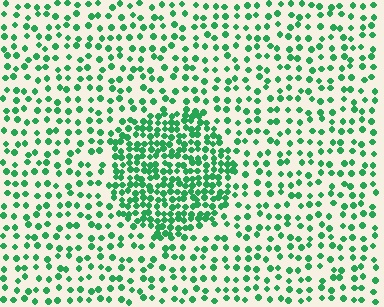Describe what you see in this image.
The image contains small green elements arranged at two different densities. A circle-shaped region is visible where the elements are more densely packed than the surrounding area.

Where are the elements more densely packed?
The elements are more densely packed inside the circle boundary.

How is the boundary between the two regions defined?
The boundary is defined by a change in element density (approximately 2.3x ratio). All elements are the same color, size, and shape.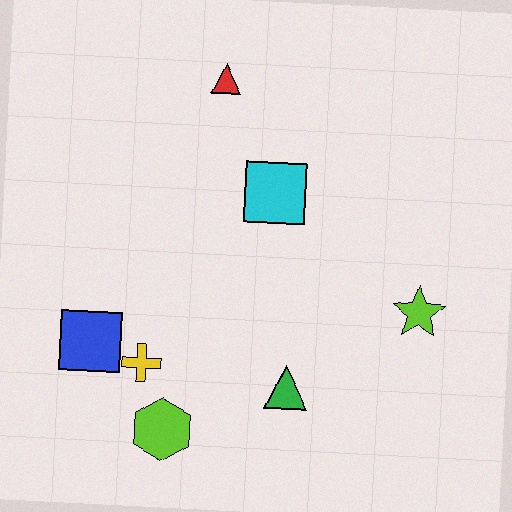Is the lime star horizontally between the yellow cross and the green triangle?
No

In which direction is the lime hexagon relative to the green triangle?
The lime hexagon is to the left of the green triangle.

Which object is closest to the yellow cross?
The blue square is closest to the yellow cross.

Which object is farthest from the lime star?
The blue square is farthest from the lime star.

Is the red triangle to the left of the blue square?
No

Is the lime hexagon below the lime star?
Yes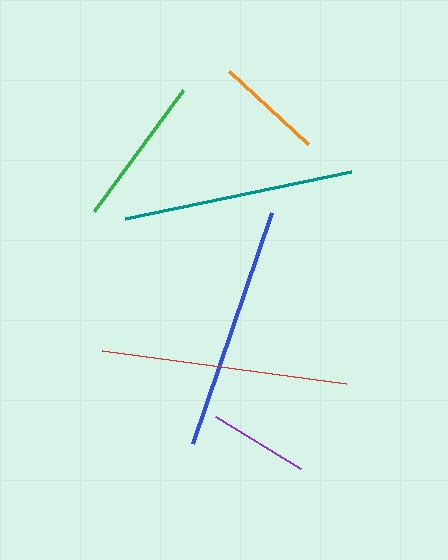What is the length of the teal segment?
The teal segment is approximately 231 pixels long.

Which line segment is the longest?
The red line is the longest at approximately 246 pixels.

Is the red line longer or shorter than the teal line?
The red line is longer than the teal line.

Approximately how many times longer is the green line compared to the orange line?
The green line is approximately 1.4 times the length of the orange line.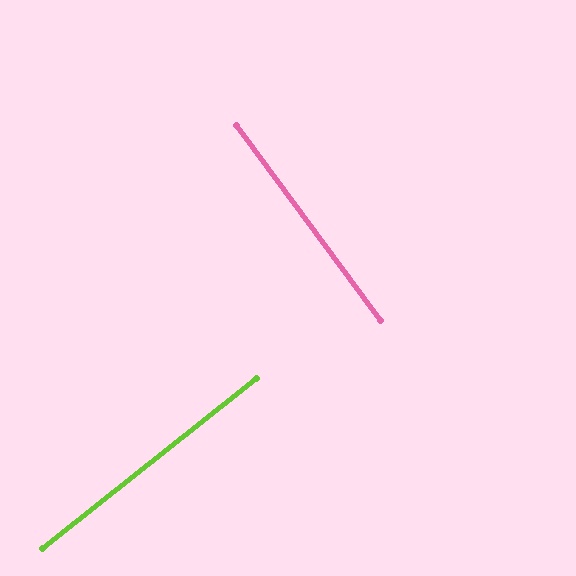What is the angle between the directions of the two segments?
Approximately 88 degrees.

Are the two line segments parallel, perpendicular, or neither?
Perpendicular — they meet at approximately 88°.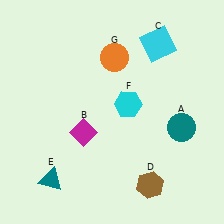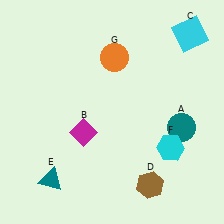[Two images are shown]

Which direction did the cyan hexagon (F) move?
The cyan hexagon (F) moved down.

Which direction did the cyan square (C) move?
The cyan square (C) moved right.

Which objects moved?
The objects that moved are: the cyan square (C), the cyan hexagon (F).